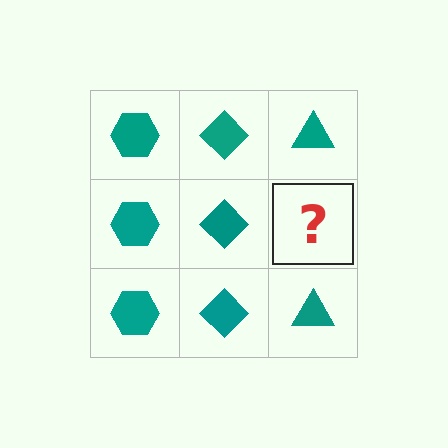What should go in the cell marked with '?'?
The missing cell should contain a teal triangle.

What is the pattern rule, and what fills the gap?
The rule is that each column has a consistent shape. The gap should be filled with a teal triangle.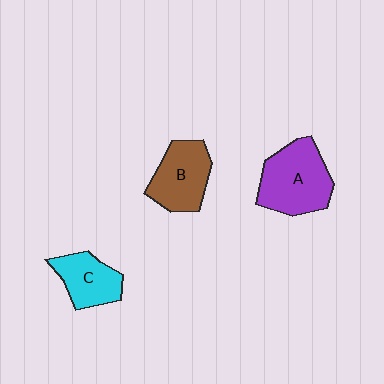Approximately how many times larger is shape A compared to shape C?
Approximately 1.5 times.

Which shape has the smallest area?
Shape C (cyan).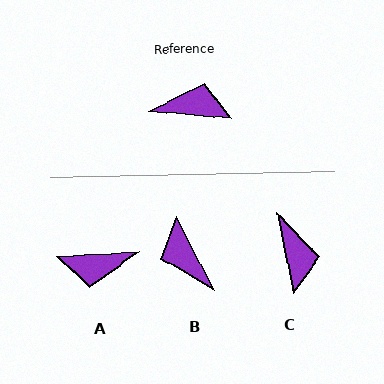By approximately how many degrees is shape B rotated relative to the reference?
Approximately 123 degrees counter-clockwise.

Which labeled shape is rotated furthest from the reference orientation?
A, about 171 degrees away.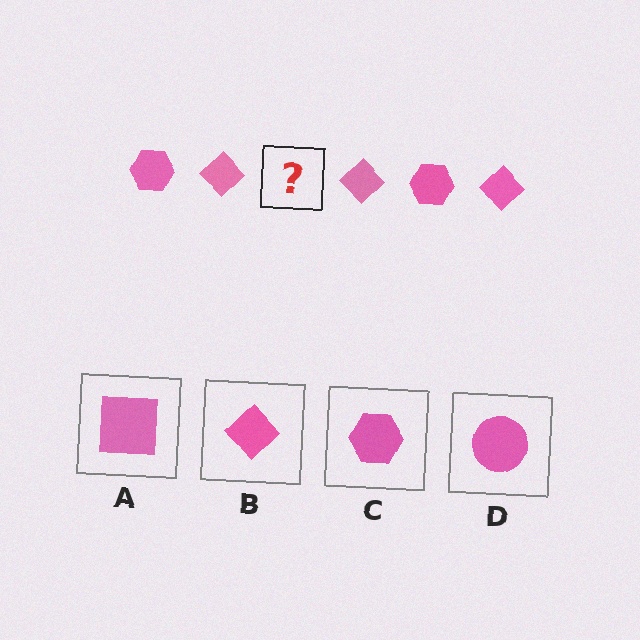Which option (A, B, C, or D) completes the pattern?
C.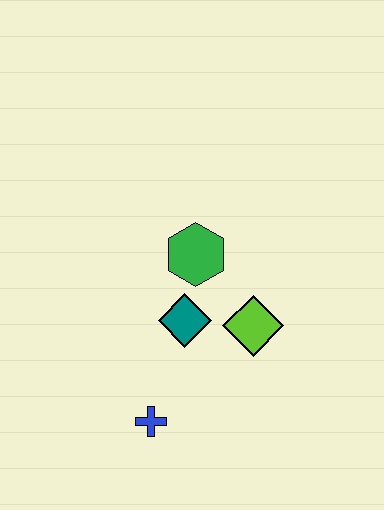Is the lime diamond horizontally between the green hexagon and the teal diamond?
No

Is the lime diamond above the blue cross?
Yes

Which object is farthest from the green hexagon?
The blue cross is farthest from the green hexagon.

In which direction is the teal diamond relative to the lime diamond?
The teal diamond is to the left of the lime diamond.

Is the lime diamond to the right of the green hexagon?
Yes